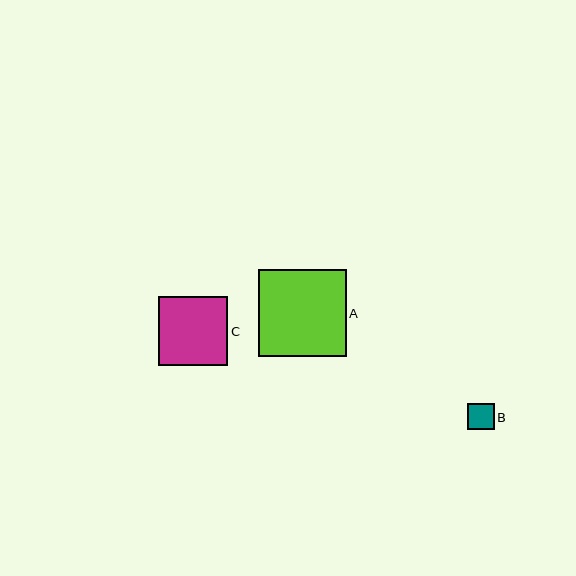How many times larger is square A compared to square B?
Square A is approximately 3.3 times the size of square B.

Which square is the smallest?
Square B is the smallest with a size of approximately 26 pixels.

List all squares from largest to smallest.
From largest to smallest: A, C, B.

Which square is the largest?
Square A is the largest with a size of approximately 88 pixels.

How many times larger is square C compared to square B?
Square C is approximately 2.6 times the size of square B.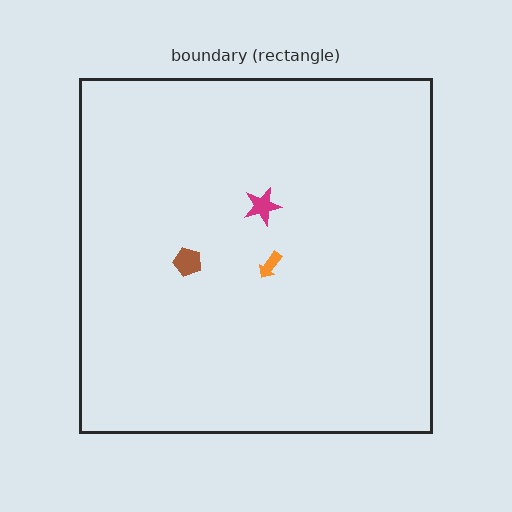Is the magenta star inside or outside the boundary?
Inside.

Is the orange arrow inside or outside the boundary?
Inside.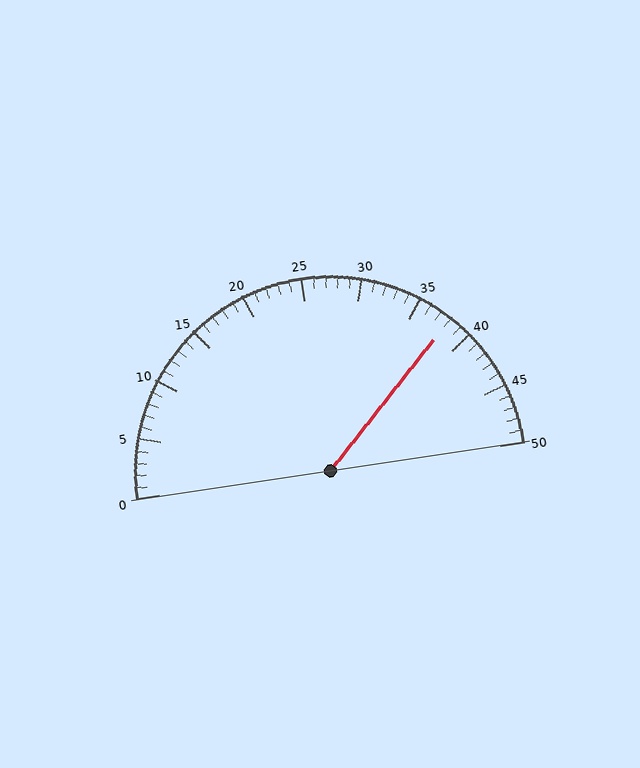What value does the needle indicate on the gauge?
The needle indicates approximately 38.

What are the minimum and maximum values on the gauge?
The gauge ranges from 0 to 50.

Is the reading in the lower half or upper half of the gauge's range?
The reading is in the upper half of the range (0 to 50).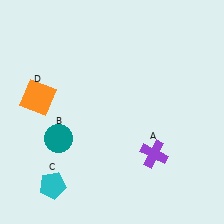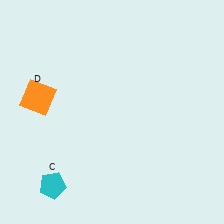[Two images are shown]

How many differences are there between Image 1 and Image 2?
There are 2 differences between the two images.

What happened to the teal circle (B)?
The teal circle (B) was removed in Image 2. It was in the bottom-left area of Image 1.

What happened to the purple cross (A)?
The purple cross (A) was removed in Image 2. It was in the bottom-right area of Image 1.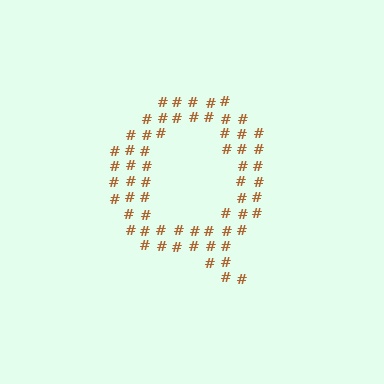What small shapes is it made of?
It is made of small hash symbols.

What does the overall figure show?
The overall figure shows the letter Q.